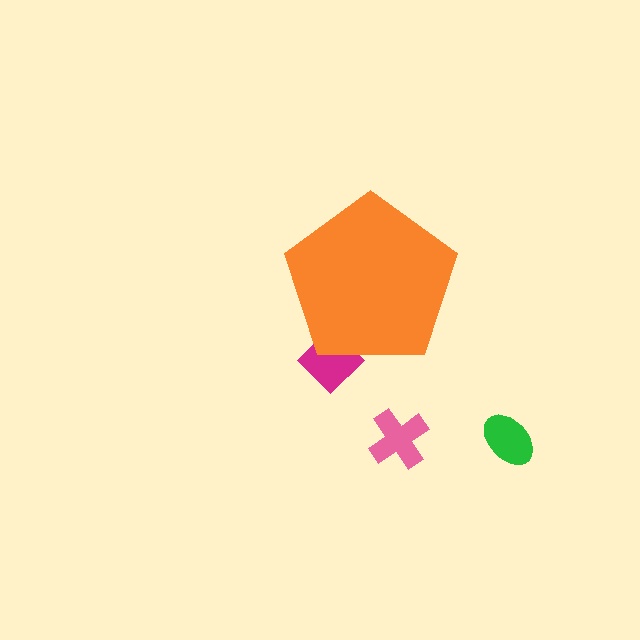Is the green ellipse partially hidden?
No, the green ellipse is fully visible.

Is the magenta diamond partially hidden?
Yes, the magenta diamond is partially hidden behind the orange pentagon.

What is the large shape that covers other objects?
An orange pentagon.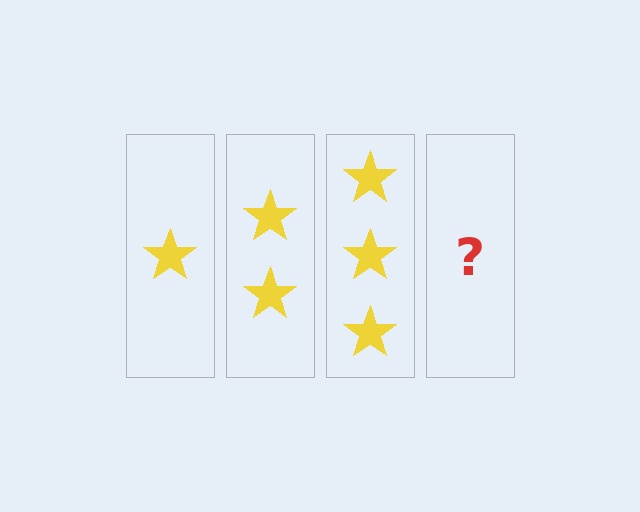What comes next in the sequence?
The next element should be 4 stars.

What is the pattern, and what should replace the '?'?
The pattern is that each step adds one more star. The '?' should be 4 stars.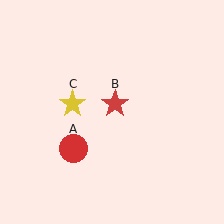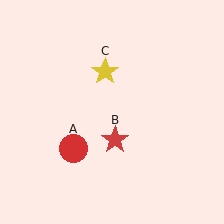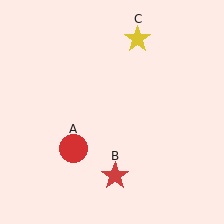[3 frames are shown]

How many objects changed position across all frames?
2 objects changed position: red star (object B), yellow star (object C).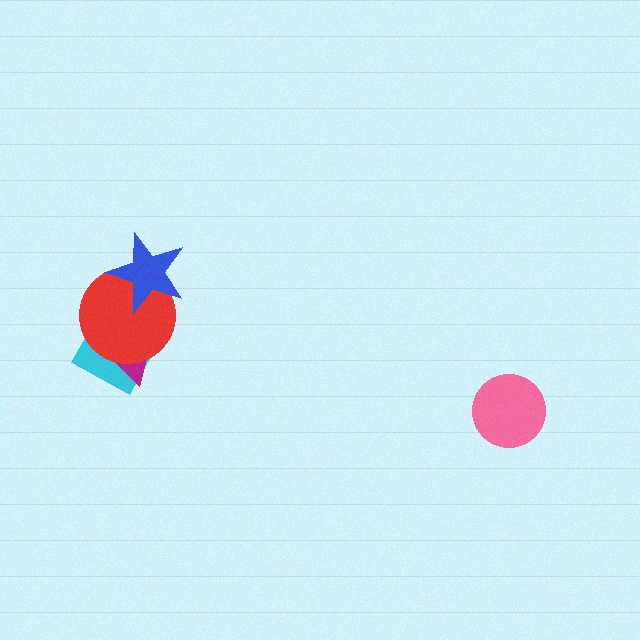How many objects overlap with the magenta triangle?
2 objects overlap with the magenta triangle.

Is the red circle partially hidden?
Yes, it is partially covered by another shape.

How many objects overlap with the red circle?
3 objects overlap with the red circle.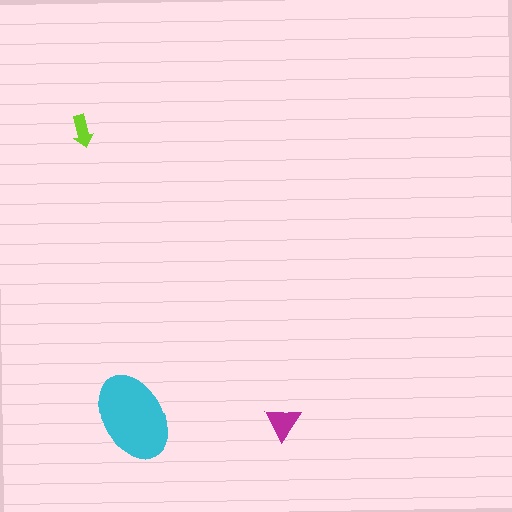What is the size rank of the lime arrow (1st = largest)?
3rd.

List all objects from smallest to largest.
The lime arrow, the magenta triangle, the cyan ellipse.